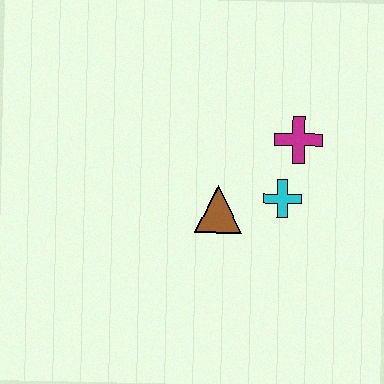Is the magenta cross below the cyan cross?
No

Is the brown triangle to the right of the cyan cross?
No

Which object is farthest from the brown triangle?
The magenta cross is farthest from the brown triangle.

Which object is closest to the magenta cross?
The cyan cross is closest to the magenta cross.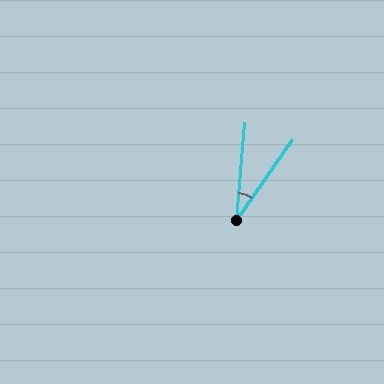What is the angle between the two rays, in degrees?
Approximately 30 degrees.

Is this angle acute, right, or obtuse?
It is acute.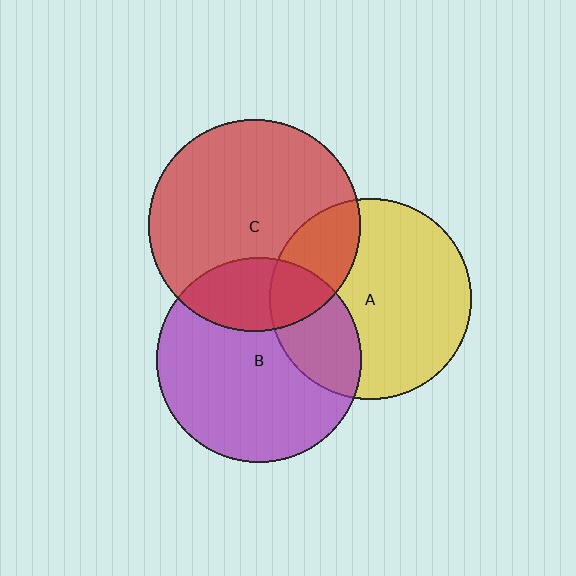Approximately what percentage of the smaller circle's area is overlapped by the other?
Approximately 25%.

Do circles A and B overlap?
Yes.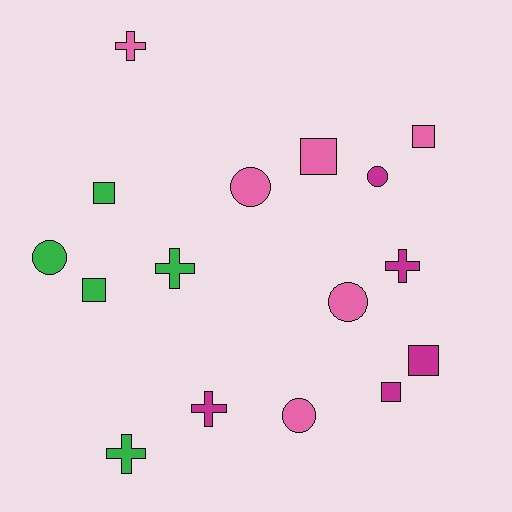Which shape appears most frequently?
Square, with 6 objects.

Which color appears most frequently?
Pink, with 6 objects.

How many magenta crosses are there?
There are 2 magenta crosses.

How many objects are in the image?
There are 16 objects.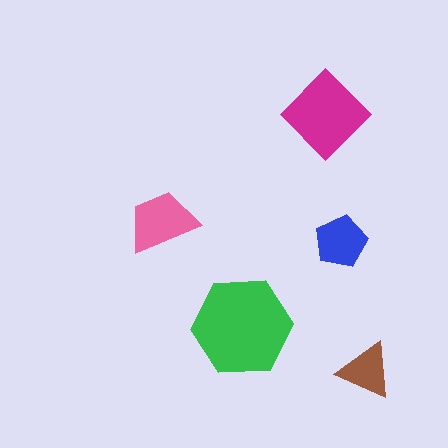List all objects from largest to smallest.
The green hexagon, the magenta diamond, the pink trapezoid, the blue pentagon, the brown triangle.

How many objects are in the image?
There are 5 objects in the image.